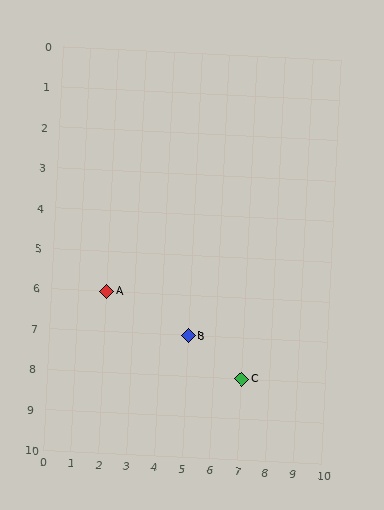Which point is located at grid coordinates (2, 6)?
Point A is at (2, 6).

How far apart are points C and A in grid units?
Points C and A are 5 columns and 2 rows apart (about 5.4 grid units diagonally).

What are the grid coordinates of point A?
Point A is at grid coordinates (2, 6).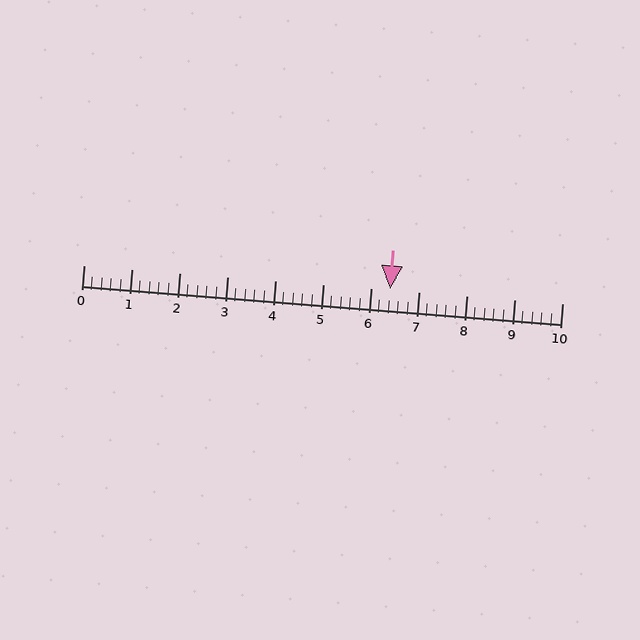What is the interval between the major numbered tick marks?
The major tick marks are spaced 1 units apart.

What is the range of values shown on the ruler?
The ruler shows values from 0 to 10.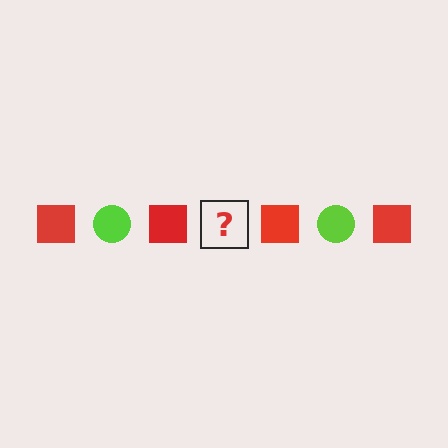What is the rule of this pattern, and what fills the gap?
The rule is that the pattern alternates between red square and lime circle. The gap should be filled with a lime circle.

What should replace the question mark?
The question mark should be replaced with a lime circle.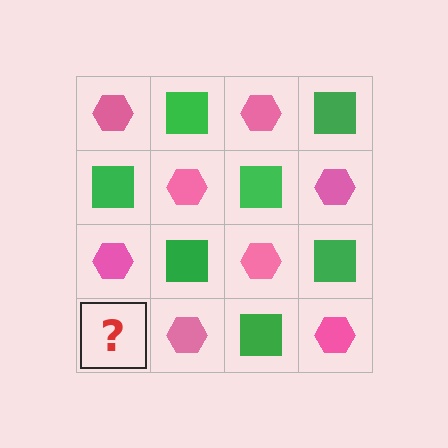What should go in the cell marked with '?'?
The missing cell should contain a green square.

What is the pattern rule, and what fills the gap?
The rule is that it alternates pink hexagon and green square in a checkerboard pattern. The gap should be filled with a green square.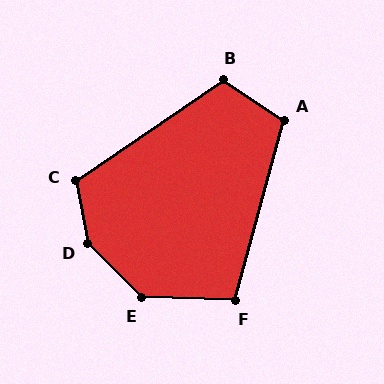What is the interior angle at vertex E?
Approximately 137 degrees (obtuse).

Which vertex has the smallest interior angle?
F, at approximately 103 degrees.